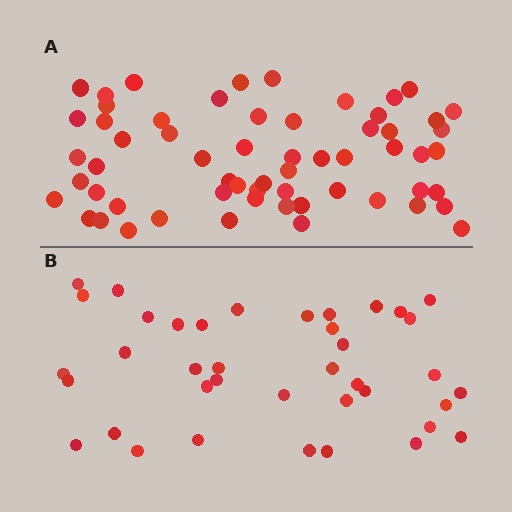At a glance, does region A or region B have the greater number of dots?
Region A (the top region) has more dots.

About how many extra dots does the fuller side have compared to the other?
Region A has approximately 20 more dots than region B.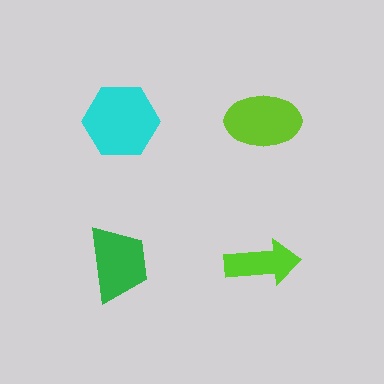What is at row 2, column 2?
A lime arrow.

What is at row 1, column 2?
A lime ellipse.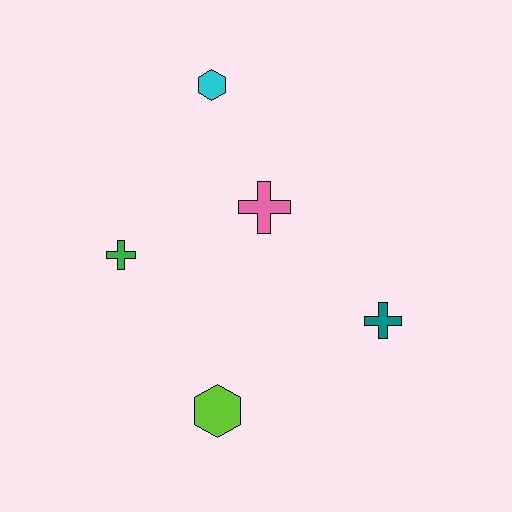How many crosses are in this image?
There are 3 crosses.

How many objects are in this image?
There are 5 objects.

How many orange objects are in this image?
There are no orange objects.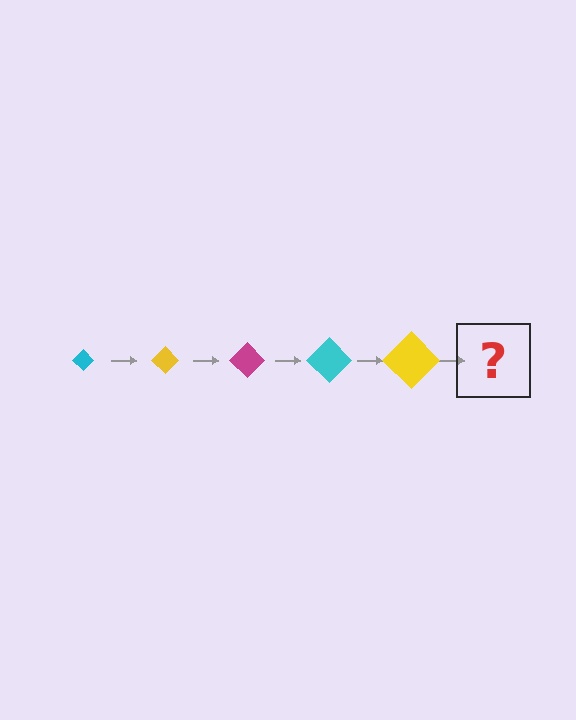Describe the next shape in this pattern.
It should be a magenta diamond, larger than the previous one.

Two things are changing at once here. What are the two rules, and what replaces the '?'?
The two rules are that the diamond grows larger each step and the color cycles through cyan, yellow, and magenta. The '?' should be a magenta diamond, larger than the previous one.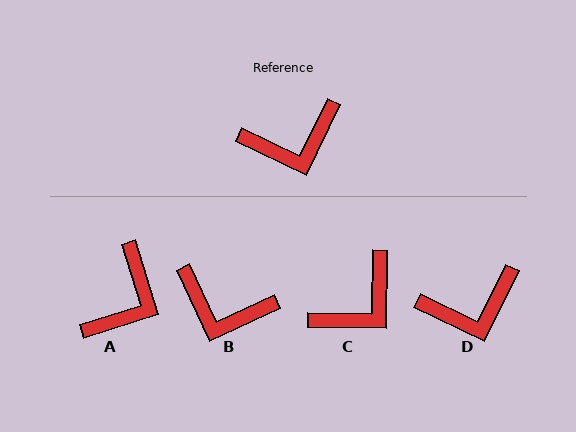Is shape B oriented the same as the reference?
No, it is off by about 39 degrees.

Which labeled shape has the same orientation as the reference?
D.